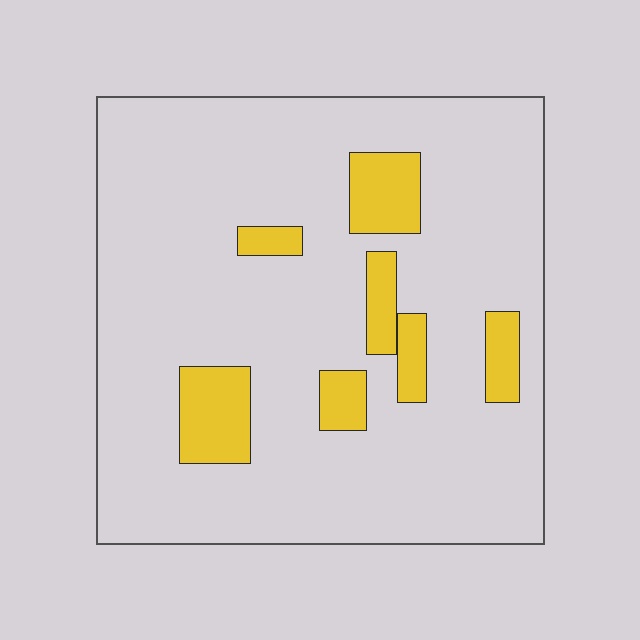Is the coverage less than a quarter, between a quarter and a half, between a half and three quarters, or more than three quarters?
Less than a quarter.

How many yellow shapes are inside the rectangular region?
7.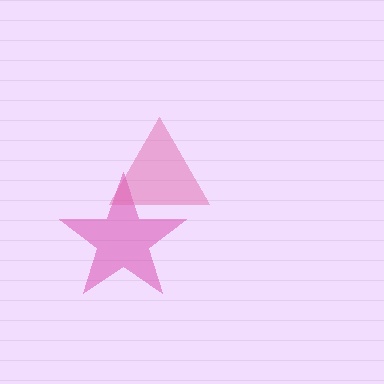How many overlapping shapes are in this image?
There are 2 overlapping shapes in the image.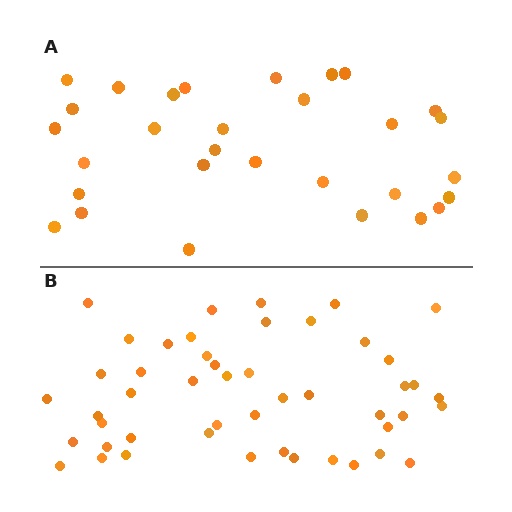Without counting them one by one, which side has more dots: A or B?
Region B (the bottom region) has more dots.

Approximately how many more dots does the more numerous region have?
Region B has approximately 20 more dots than region A.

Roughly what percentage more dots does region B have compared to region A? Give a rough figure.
About 60% more.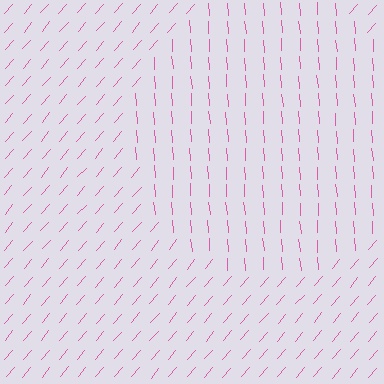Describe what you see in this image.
The image is filled with small pink line segments. A circle region in the image has lines oriented differently from the surrounding lines, creating a visible texture boundary.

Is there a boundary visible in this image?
Yes, there is a texture boundary formed by a change in line orientation.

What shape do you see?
I see a circle.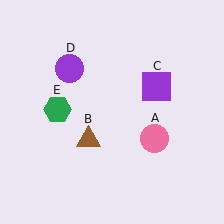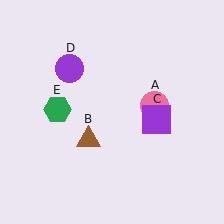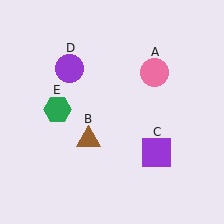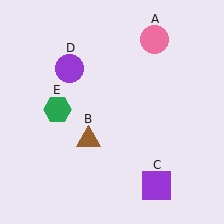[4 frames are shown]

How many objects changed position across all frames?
2 objects changed position: pink circle (object A), purple square (object C).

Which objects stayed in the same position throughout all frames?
Brown triangle (object B) and purple circle (object D) and green hexagon (object E) remained stationary.